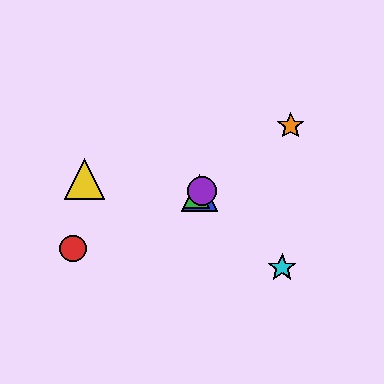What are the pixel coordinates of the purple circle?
The purple circle is at (202, 191).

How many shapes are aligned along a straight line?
4 shapes (the blue triangle, the green triangle, the purple circle, the orange star) are aligned along a straight line.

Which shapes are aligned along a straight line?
The blue triangle, the green triangle, the purple circle, the orange star are aligned along a straight line.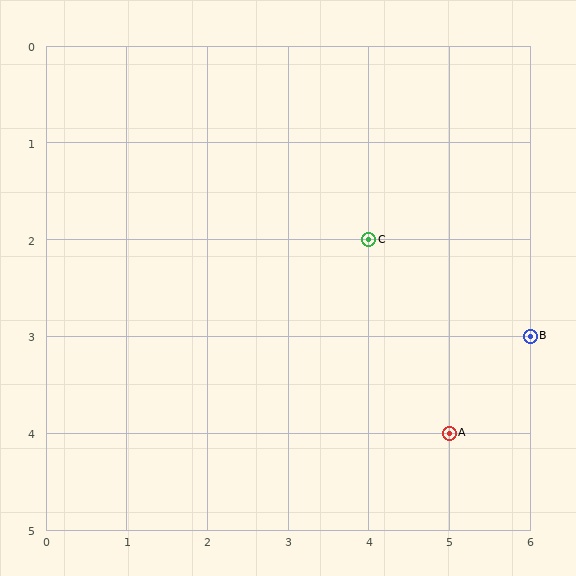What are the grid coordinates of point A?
Point A is at grid coordinates (5, 4).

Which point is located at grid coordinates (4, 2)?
Point C is at (4, 2).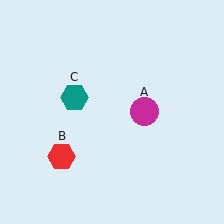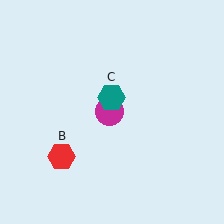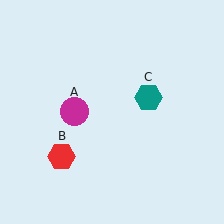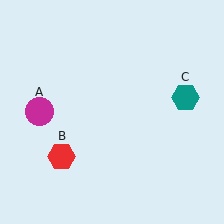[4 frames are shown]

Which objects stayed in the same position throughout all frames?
Red hexagon (object B) remained stationary.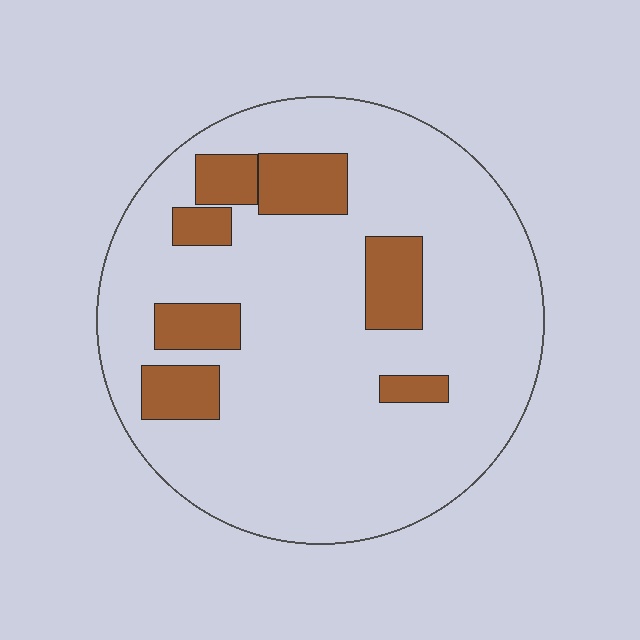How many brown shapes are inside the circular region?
7.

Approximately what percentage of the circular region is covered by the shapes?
Approximately 15%.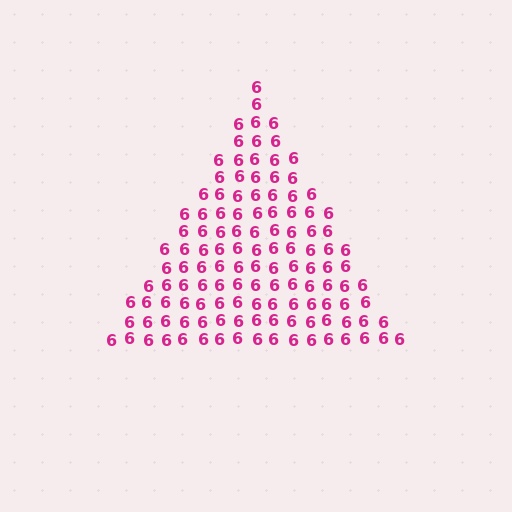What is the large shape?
The large shape is a triangle.